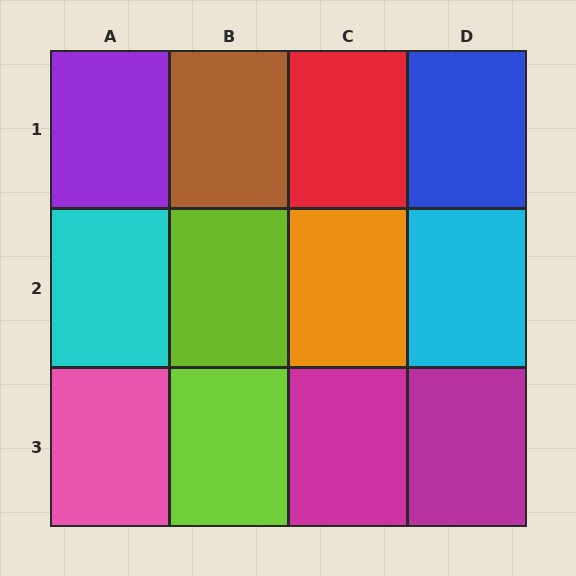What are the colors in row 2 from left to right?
Cyan, lime, orange, cyan.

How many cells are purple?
1 cell is purple.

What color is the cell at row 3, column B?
Lime.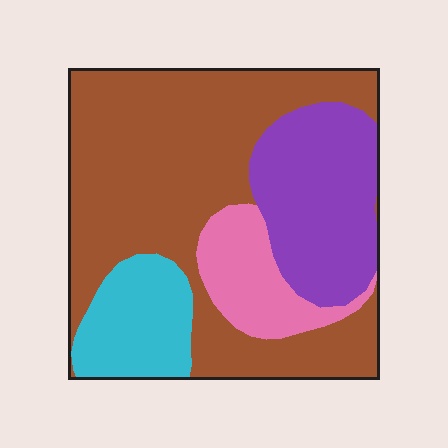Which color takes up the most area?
Brown, at roughly 55%.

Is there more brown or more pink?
Brown.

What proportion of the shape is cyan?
Cyan takes up about one eighth (1/8) of the shape.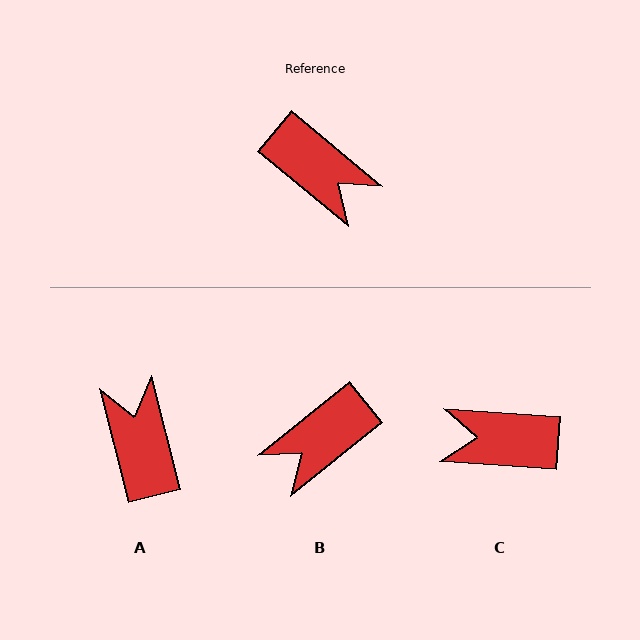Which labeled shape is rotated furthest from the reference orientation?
C, about 144 degrees away.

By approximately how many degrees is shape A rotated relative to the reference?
Approximately 144 degrees counter-clockwise.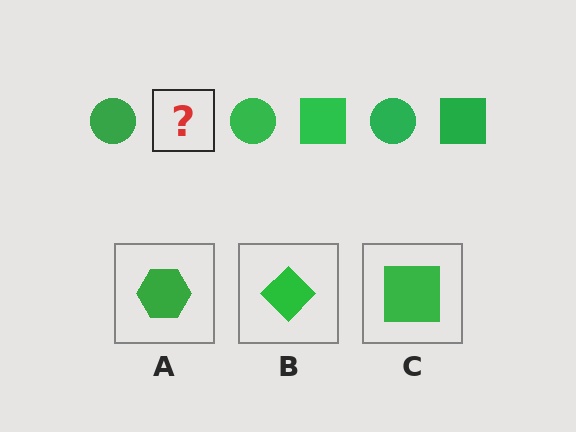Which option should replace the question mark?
Option C.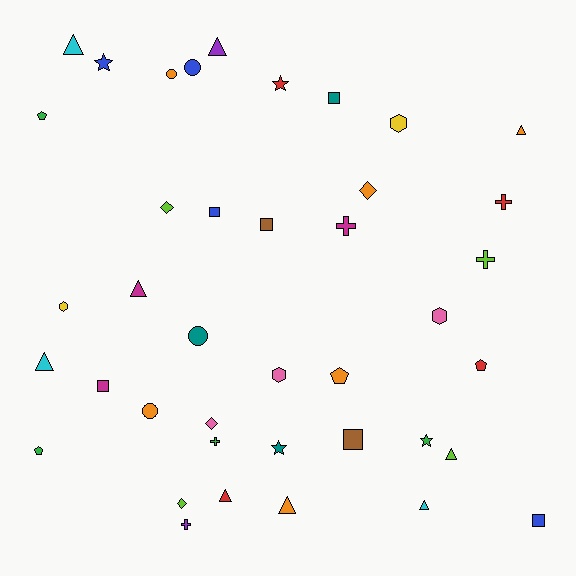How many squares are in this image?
There are 6 squares.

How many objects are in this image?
There are 40 objects.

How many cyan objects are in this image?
There are 3 cyan objects.